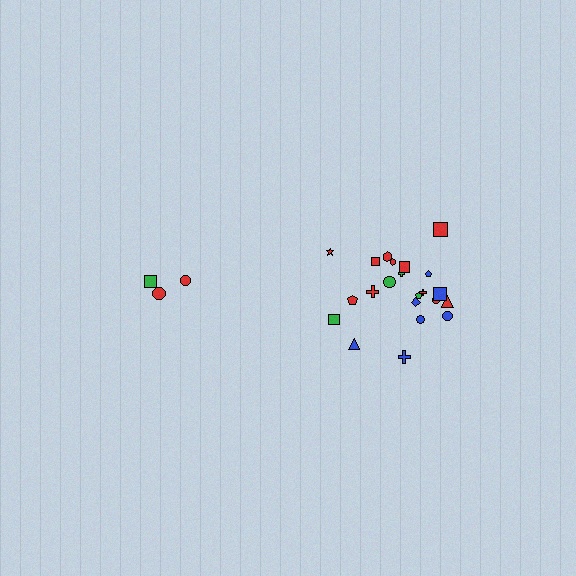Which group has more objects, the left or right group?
The right group.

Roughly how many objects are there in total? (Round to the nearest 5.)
Roughly 25 objects in total.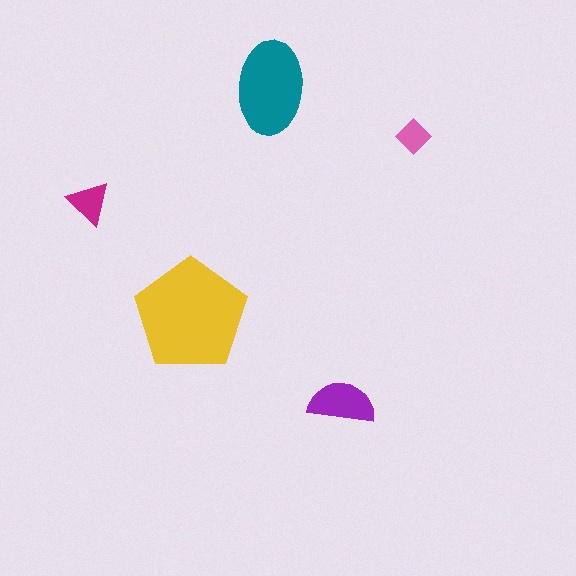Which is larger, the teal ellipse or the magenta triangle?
The teal ellipse.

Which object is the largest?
The yellow pentagon.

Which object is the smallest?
The pink diamond.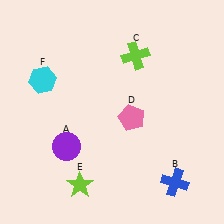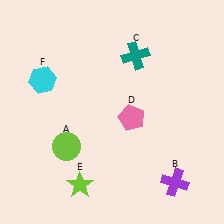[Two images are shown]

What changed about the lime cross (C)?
In Image 1, C is lime. In Image 2, it changed to teal.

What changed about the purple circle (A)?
In Image 1, A is purple. In Image 2, it changed to lime.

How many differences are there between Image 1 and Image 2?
There are 3 differences between the two images.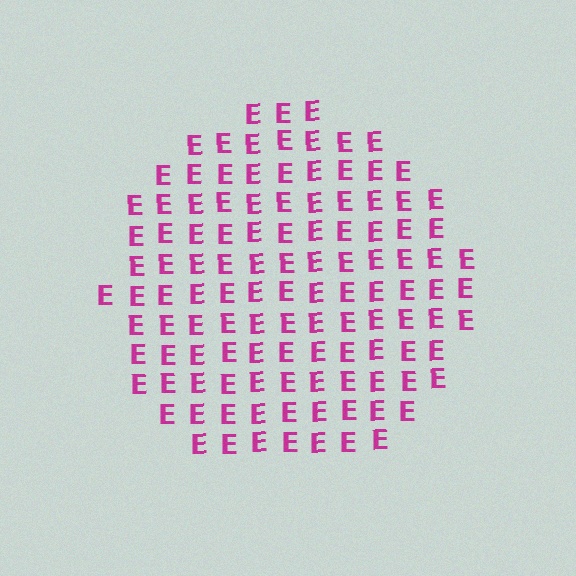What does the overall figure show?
The overall figure shows a circle.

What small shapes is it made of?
It is made of small letter E's.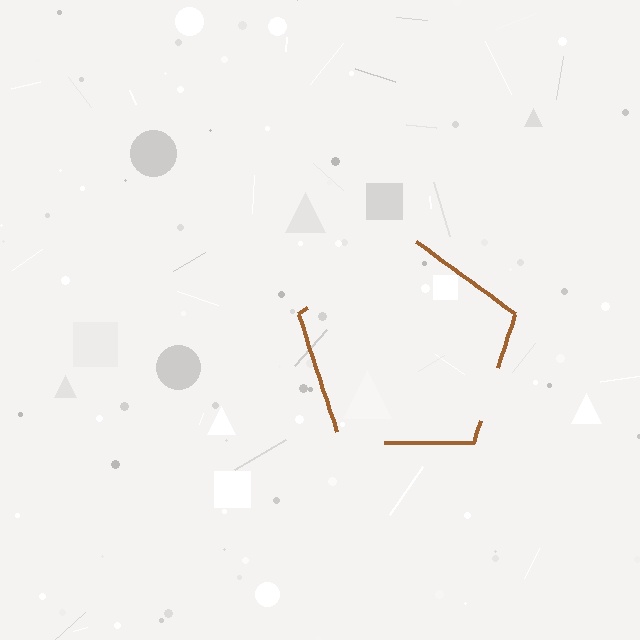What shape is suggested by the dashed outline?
The dashed outline suggests a pentagon.